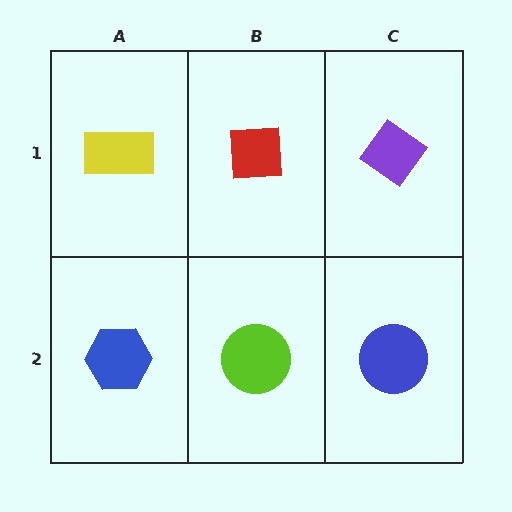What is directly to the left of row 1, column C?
A red square.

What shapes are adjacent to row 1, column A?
A blue hexagon (row 2, column A), a red square (row 1, column B).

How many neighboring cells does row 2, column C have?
2.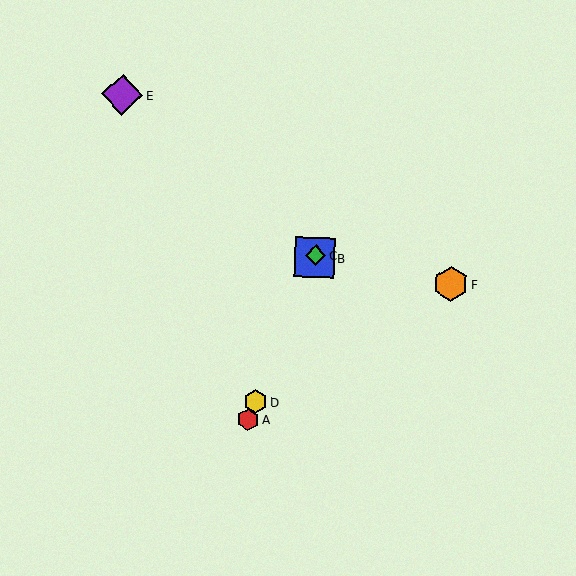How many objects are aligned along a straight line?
4 objects (A, B, C, D) are aligned along a straight line.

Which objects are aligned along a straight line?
Objects A, B, C, D are aligned along a straight line.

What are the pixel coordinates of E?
Object E is at (122, 95).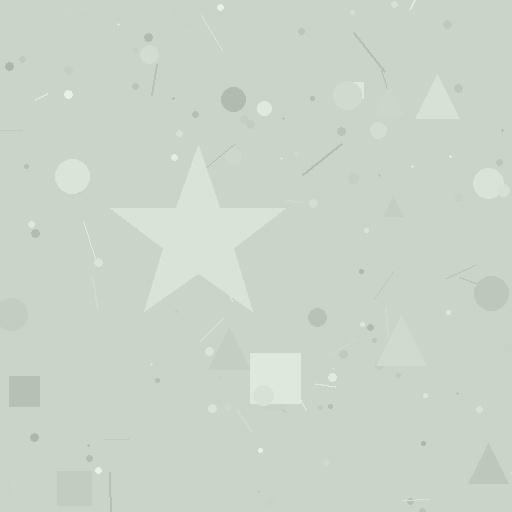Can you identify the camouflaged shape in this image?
The camouflaged shape is a star.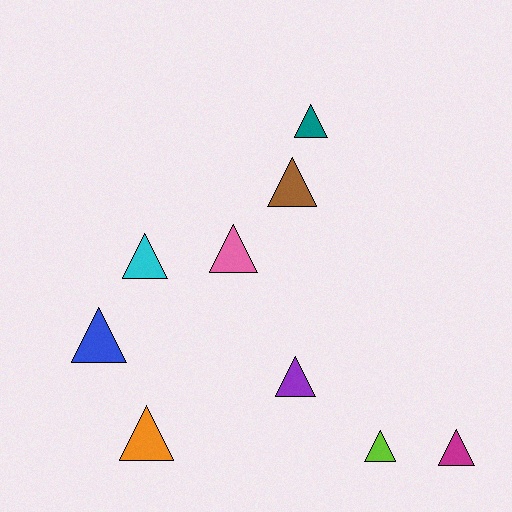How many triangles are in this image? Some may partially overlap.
There are 9 triangles.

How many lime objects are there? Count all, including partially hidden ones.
There is 1 lime object.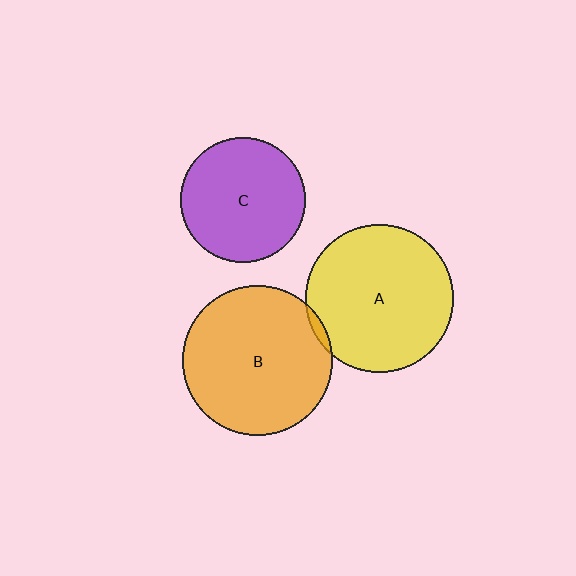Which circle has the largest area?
Circle B (orange).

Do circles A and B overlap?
Yes.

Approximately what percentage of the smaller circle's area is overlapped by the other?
Approximately 5%.